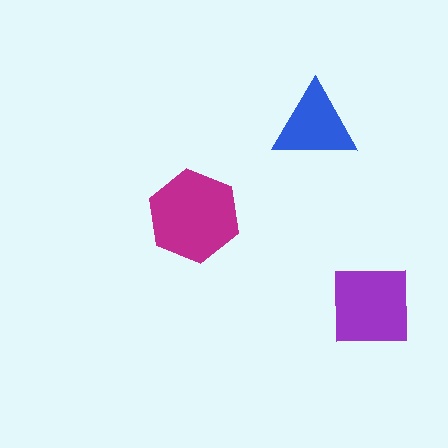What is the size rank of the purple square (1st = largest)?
2nd.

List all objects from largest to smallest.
The magenta hexagon, the purple square, the blue triangle.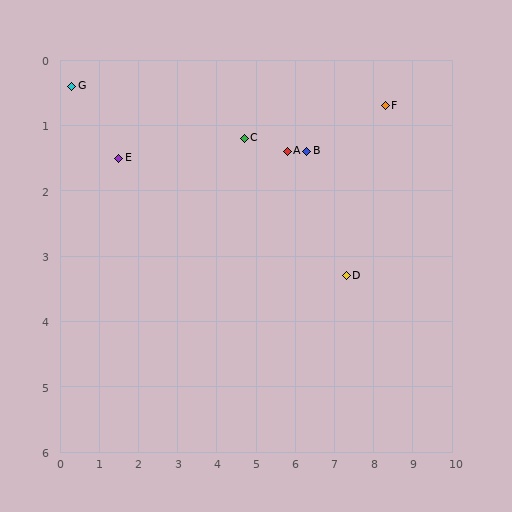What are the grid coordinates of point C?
Point C is at approximately (4.7, 1.2).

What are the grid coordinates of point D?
Point D is at approximately (7.3, 3.3).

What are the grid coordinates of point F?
Point F is at approximately (8.3, 0.7).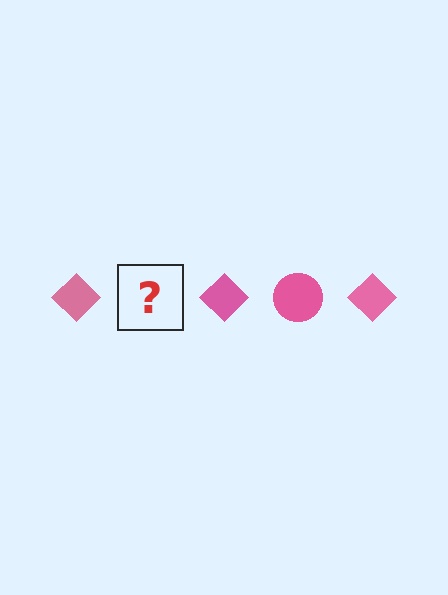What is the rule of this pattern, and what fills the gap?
The rule is that the pattern cycles through diamond, circle shapes in pink. The gap should be filled with a pink circle.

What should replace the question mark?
The question mark should be replaced with a pink circle.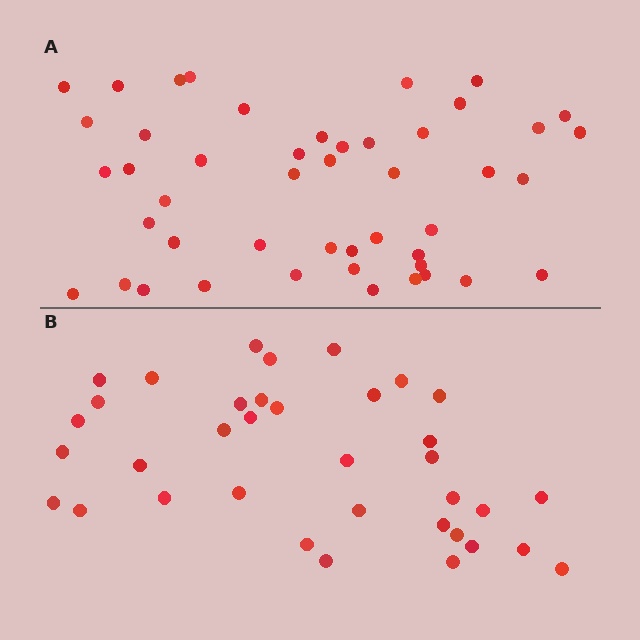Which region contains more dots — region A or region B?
Region A (the top region) has more dots.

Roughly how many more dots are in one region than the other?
Region A has roughly 12 or so more dots than region B.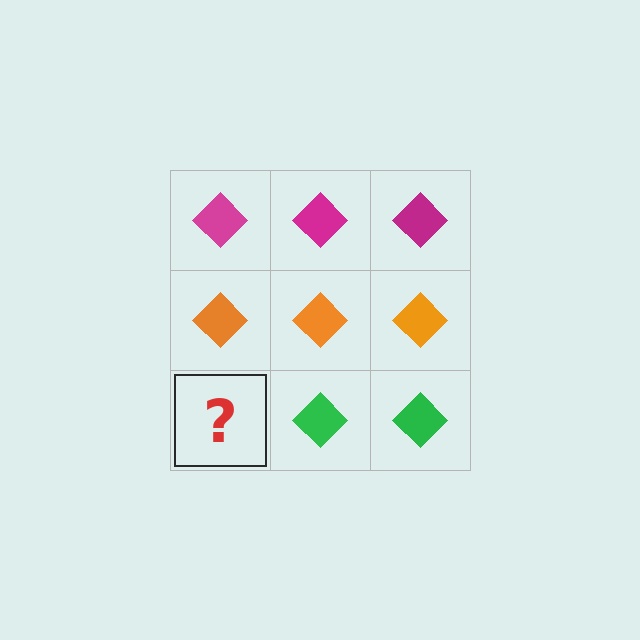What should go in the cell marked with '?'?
The missing cell should contain a green diamond.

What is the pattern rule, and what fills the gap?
The rule is that each row has a consistent color. The gap should be filled with a green diamond.